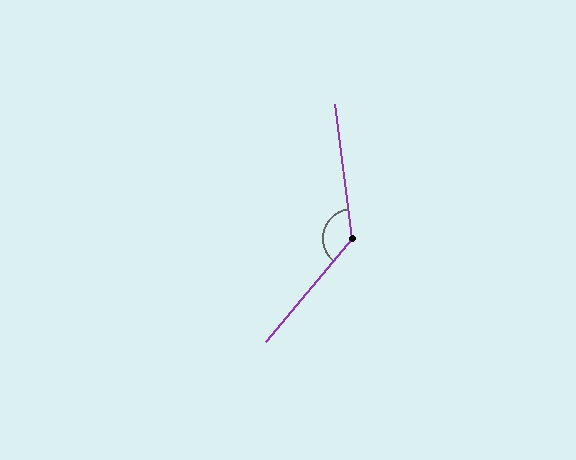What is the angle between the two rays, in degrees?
Approximately 133 degrees.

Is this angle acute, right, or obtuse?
It is obtuse.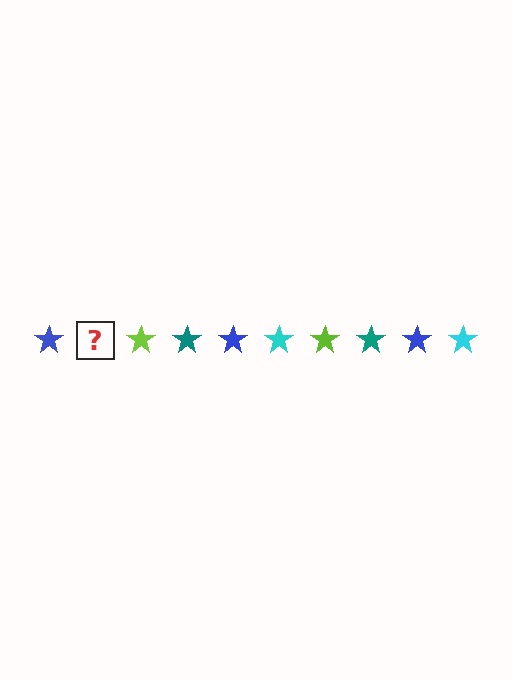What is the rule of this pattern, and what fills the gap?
The rule is that the pattern cycles through blue, cyan, lime, teal stars. The gap should be filled with a cyan star.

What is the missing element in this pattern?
The missing element is a cyan star.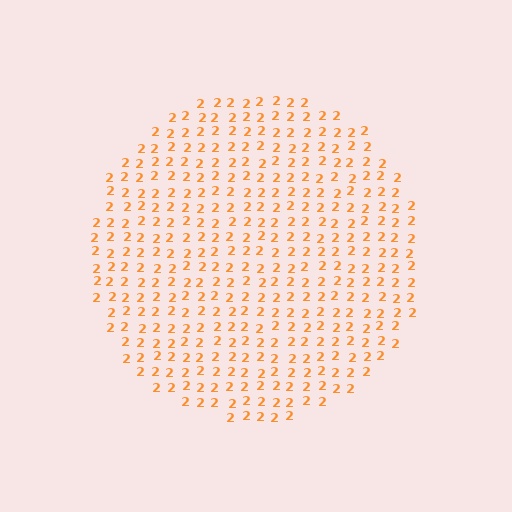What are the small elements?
The small elements are digit 2's.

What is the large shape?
The large shape is a circle.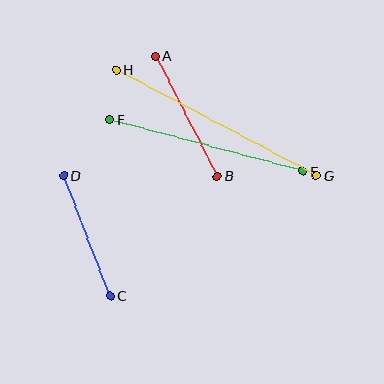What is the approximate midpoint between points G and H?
The midpoint is at approximately (216, 123) pixels.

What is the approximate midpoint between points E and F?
The midpoint is at approximately (206, 145) pixels.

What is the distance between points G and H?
The distance is approximately 226 pixels.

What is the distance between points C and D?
The distance is approximately 129 pixels.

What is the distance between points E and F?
The distance is approximately 199 pixels.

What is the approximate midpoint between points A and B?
The midpoint is at approximately (186, 116) pixels.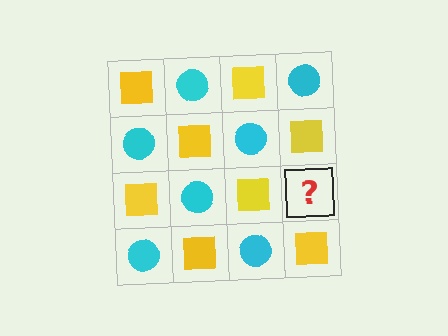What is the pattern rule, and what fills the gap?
The rule is that it alternates yellow square and cyan circle in a checkerboard pattern. The gap should be filled with a cyan circle.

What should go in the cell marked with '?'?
The missing cell should contain a cyan circle.